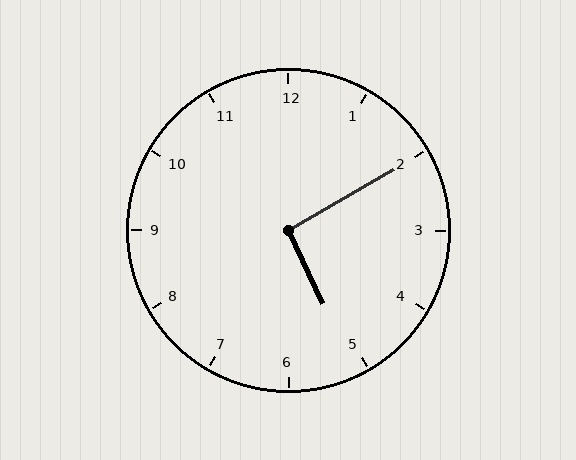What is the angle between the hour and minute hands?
Approximately 95 degrees.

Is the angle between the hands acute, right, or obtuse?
It is right.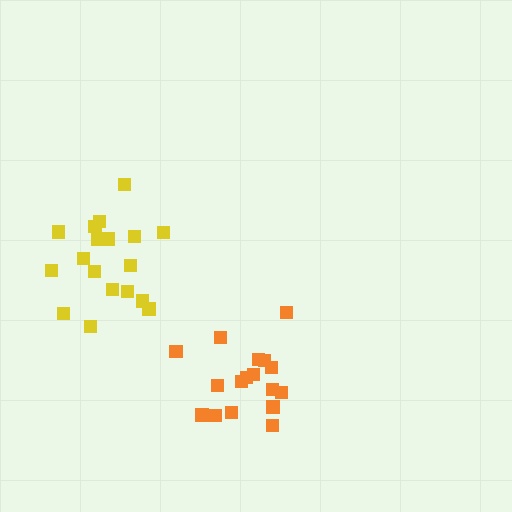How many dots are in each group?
Group 1: 18 dots, Group 2: 17 dots (35 total).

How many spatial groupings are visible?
There are 2 spatial groupings.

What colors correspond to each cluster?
The clusters are colored: yellow, orange.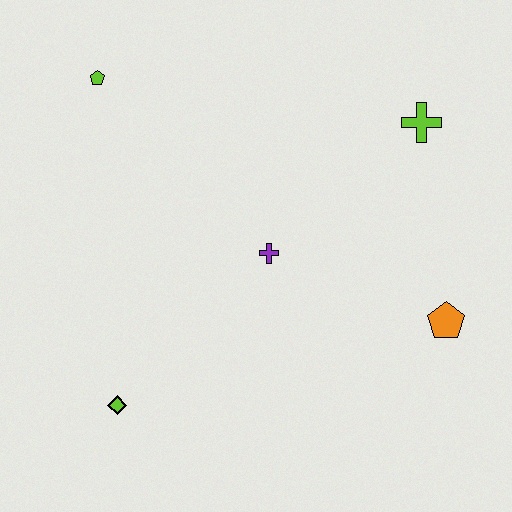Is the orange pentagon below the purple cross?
Yes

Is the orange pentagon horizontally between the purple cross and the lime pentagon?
No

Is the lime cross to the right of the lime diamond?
Yes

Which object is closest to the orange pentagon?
The purple cross is closest to the orange pentagon.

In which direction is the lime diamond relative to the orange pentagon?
The lime diamond is to the left of the orange pentagon.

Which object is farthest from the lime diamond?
The lime cross is farthest from the lime diamond.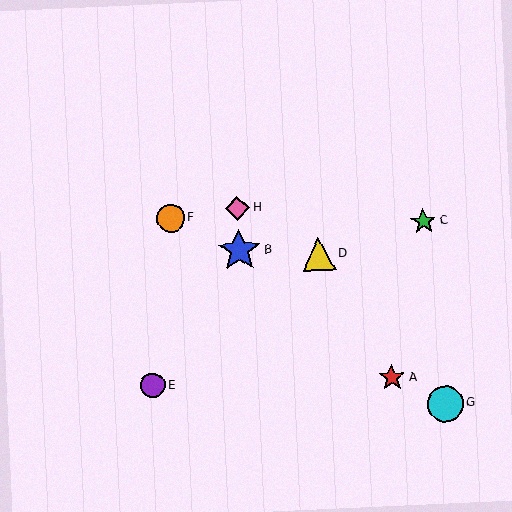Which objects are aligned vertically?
Objects B, H are aligned vertically.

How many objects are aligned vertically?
2 objects (B, H) are aligned vertically.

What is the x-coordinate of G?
Object G is at x≈445.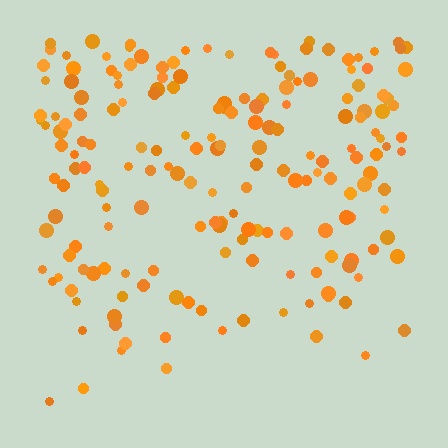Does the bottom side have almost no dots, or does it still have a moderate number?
Still a moderate number, just noticeably fewer than the top.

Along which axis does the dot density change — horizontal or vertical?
Vertical.